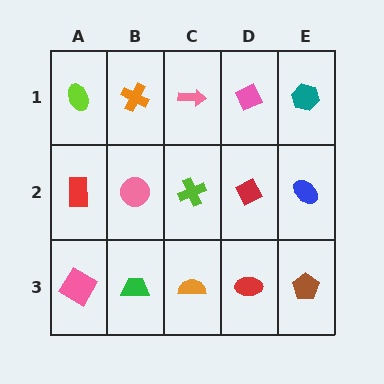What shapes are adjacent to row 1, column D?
A red diamond (row 2, column D), a pink arrow (row 1, column C), a teal hexagon (row 1, column E).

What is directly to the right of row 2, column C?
A red diamond.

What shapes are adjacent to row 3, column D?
A red diamond (row 2, column D), an orange semicircle (row 3, column C), a brown pentagon (row 3, column E).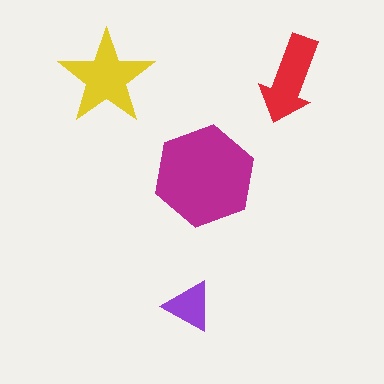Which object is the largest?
The magenta hexagon.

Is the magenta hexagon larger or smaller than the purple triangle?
Larger.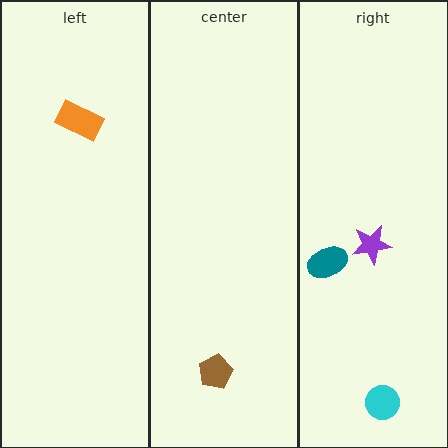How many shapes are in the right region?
3.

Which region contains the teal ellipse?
The right region.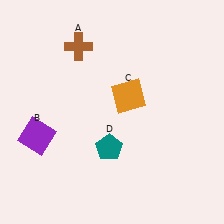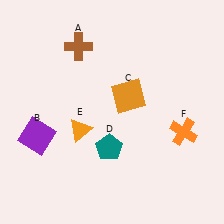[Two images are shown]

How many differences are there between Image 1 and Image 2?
There are 2 differences between the two images.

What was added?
An orange triangle (E), an orange cross (F) were added in Image 2.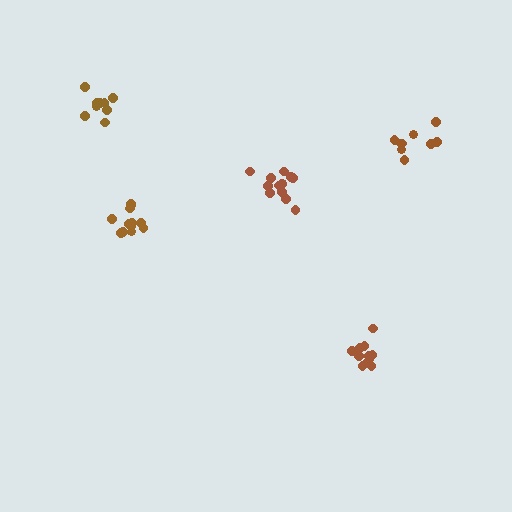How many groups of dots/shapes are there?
There are 5 groups.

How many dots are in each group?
Group 1: 13 dots, Group 2: 12 dots, Group 3: 9 dots, Group 4: 9 dots, Group 5: 12 dots (55 total).